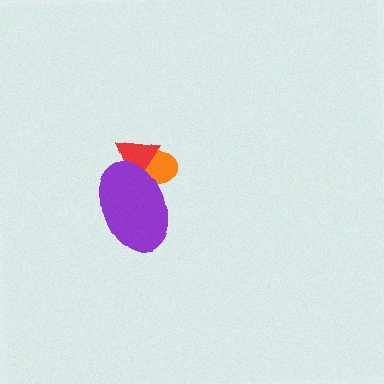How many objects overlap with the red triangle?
2 objects overlap with the red triangle.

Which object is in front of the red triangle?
The purple ellipse is in front of the red triangle.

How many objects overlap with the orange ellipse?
2 objects overlap with the orange ellipse.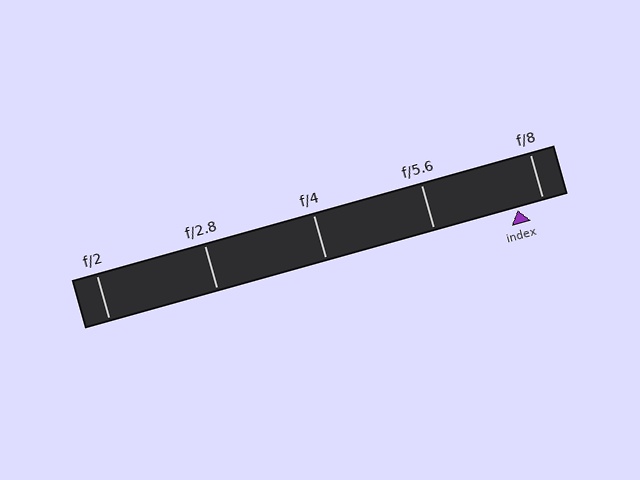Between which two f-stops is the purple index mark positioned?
The index mark is between f/5.6 and f/8.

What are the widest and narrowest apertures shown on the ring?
The widest aperture shown is f/2 and the narrowest is f/8.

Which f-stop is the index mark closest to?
The index mark is closest to f/8.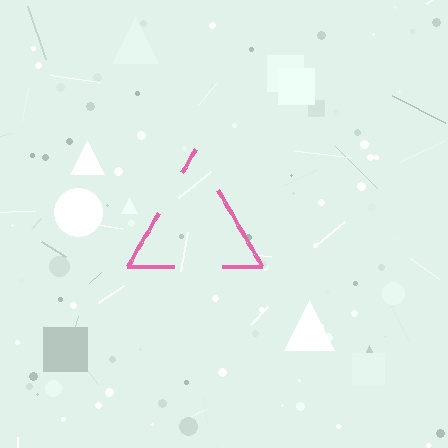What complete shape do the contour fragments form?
The contour fragments form a triangle.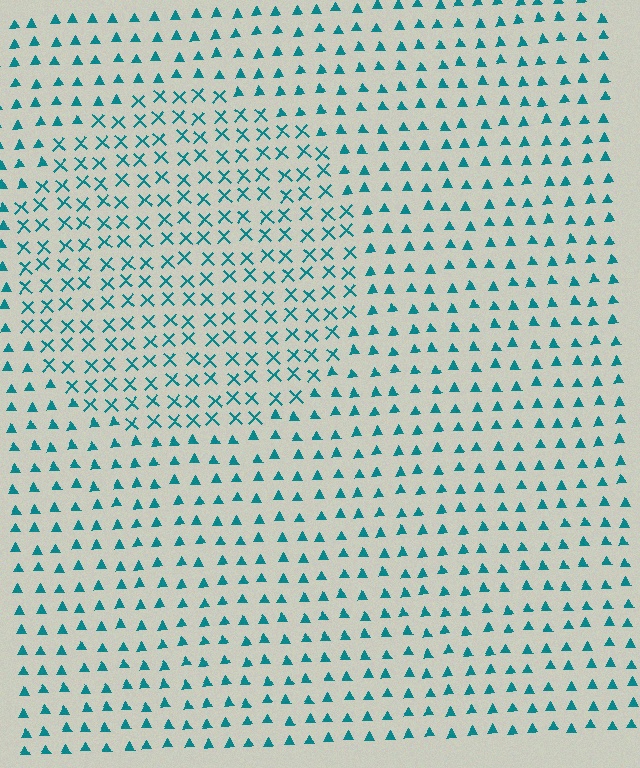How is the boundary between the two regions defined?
The boundary is defined by a change in element shape: X marks inside vs. triangles outside. All elements share the same color and spacing.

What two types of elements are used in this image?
The image uses X marks inside the circle region and triangles outside it.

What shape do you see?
I see a circle.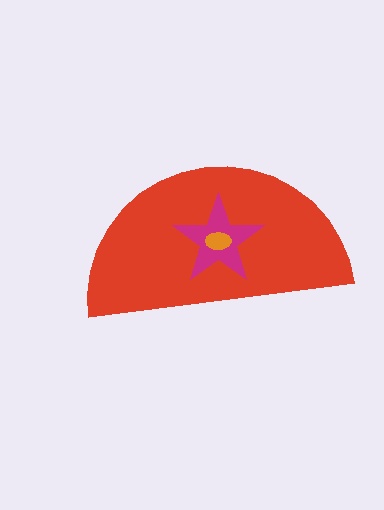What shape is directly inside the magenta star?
The orange ellipse.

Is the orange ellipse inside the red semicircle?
Yes.